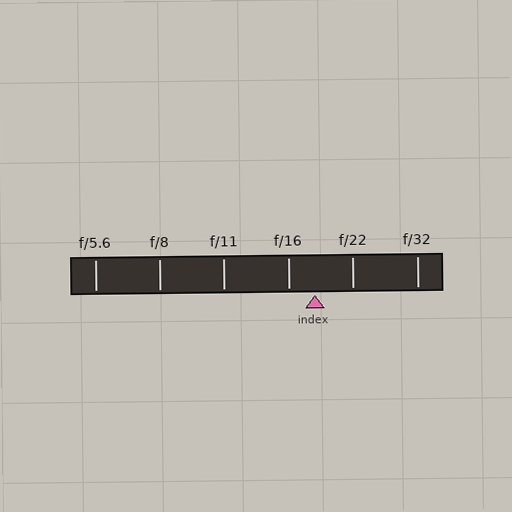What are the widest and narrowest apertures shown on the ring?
The widest aperture shown is f/5.6 and the narrowest is f/32.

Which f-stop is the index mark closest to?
The index mark is closest to f/16.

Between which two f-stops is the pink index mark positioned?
The index mark is between f/16 and f/22.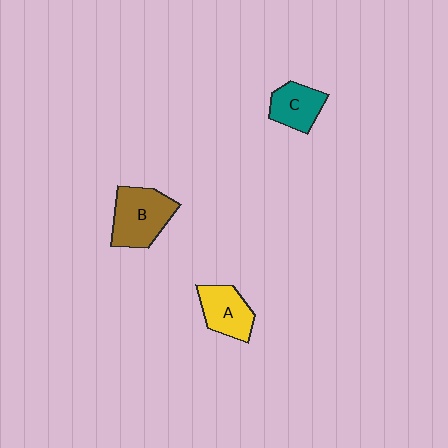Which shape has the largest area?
Shape B (brown).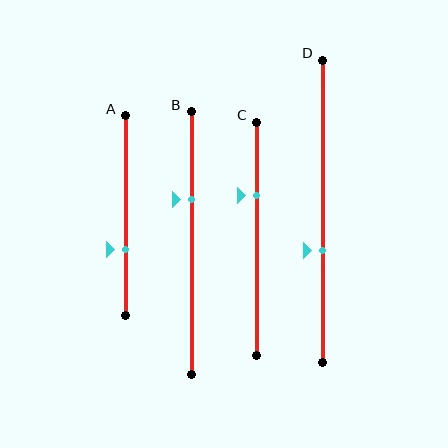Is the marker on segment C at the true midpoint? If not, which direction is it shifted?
No, the marker on segment C is shifted upward by about 18% of the segment length.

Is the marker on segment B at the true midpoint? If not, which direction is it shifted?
No, the marker on segment B is shifted upward by about 17% of the segment length.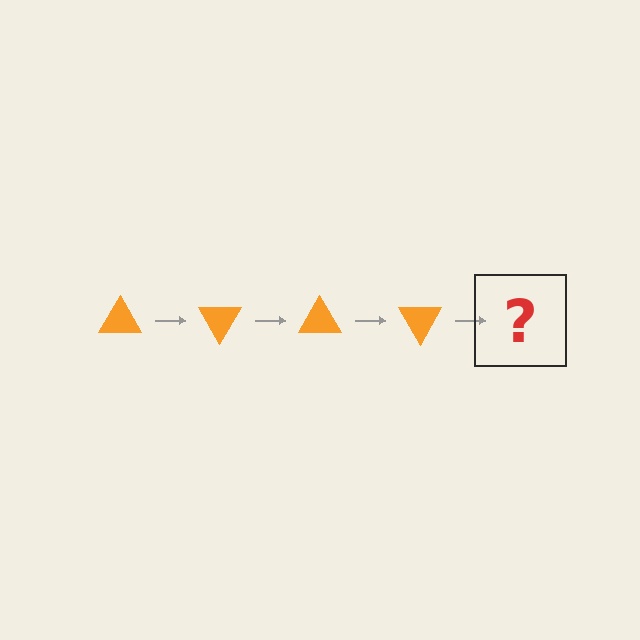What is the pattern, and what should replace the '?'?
The pattern is that the triangle rotates 60 degrees each step. The '?' should be an orange triangle rotated 240 degrees.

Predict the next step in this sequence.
The next step is an orange triangle rotated 240 degrees.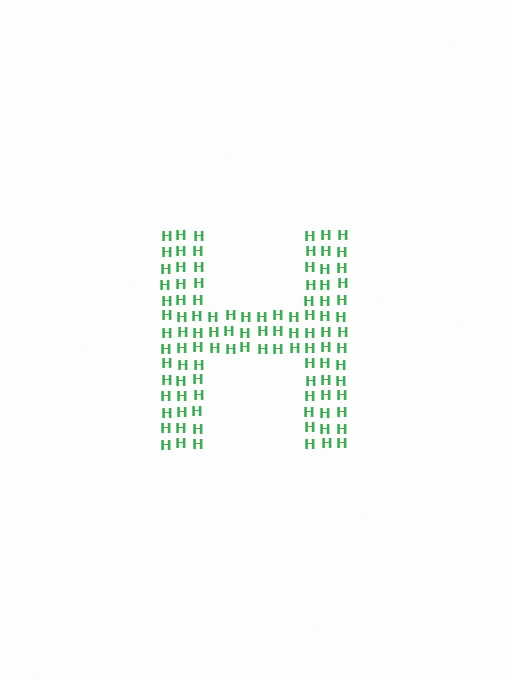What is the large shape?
The large shape is the letter H.